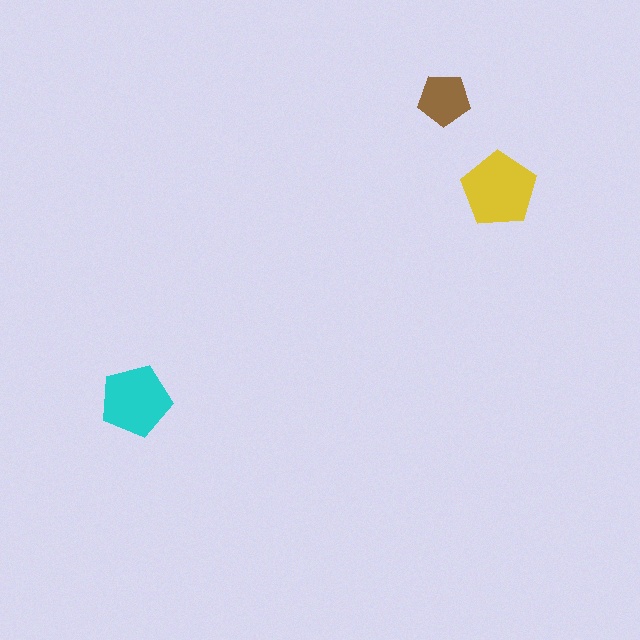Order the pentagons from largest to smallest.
the yellow one, the cyan one, the brown one.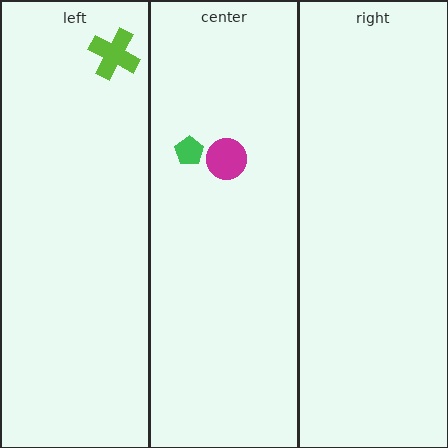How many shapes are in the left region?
1.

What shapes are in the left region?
The lime cross.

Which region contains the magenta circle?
The center region.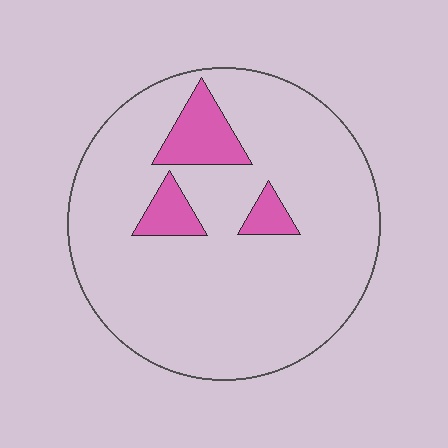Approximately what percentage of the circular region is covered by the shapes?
Approximately 10%.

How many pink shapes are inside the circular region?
3.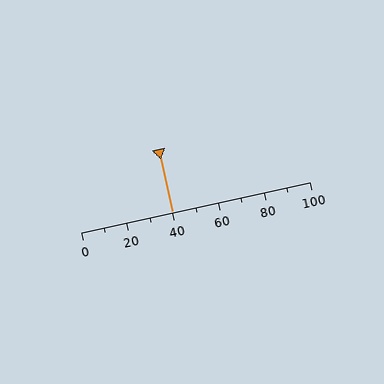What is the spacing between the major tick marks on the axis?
The major ticks are spaced 20 apart.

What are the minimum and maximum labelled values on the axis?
The axis runs from 0 to 100.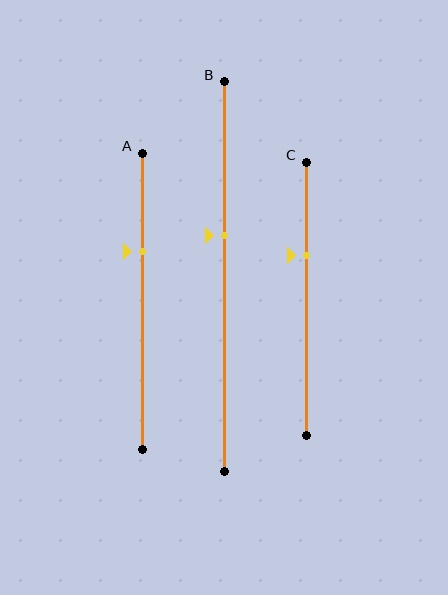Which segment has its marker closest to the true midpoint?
Segment B has its marker closest to the true midpoint.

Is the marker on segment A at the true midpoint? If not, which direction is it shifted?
No, the marker on segment A is shifted upward by about 17% of the segment length.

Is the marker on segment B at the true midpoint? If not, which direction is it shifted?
No, the marker on segment B is shifted upward by about 11% of the segment length.